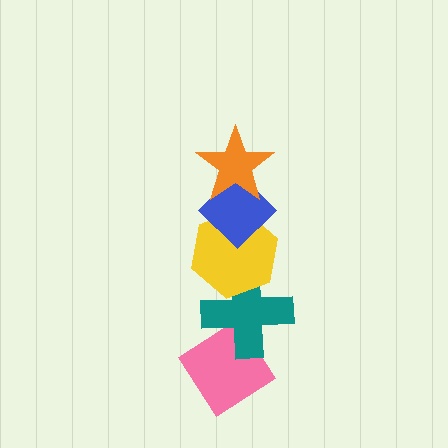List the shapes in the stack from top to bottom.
From top to bottom: the orange star, the blue diamond, the yellow hexagon, the teal cross, the pink diamond.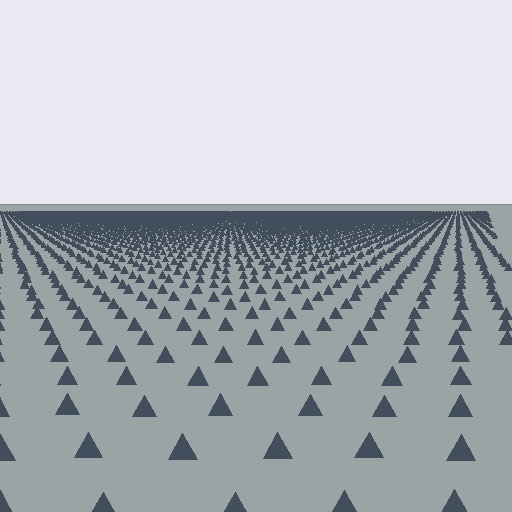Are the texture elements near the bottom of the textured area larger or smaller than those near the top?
Larger. Near the bottom, elements are closer to the viewer and appear at a bigger on-screen size.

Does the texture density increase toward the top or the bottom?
Density increases toward the top.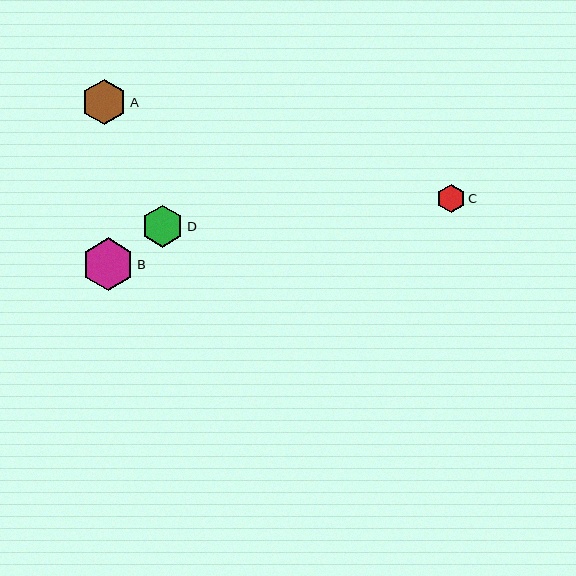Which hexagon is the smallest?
Hexagon C is the smallest with a size of approximately 28 pixels.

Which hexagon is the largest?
Hexagon B is the largest with a size of approximately 53 pixels.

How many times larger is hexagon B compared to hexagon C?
Hexagon B is approximately 1.9 times the size of hexagon C.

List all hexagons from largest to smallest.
From largest to smallest: B, A, D, C.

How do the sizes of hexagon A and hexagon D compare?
Hexagon A and hexagon D are approximately the same size.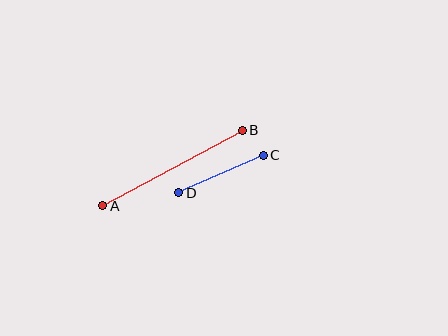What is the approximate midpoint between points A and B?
The midpoint is at approximately (172, 168) pixels.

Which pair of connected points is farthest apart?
Points A and B are farthest apart.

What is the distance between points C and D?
The distance is approximately 92 pixels.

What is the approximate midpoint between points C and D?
The midpoint is at approximately (221, 174) pixels.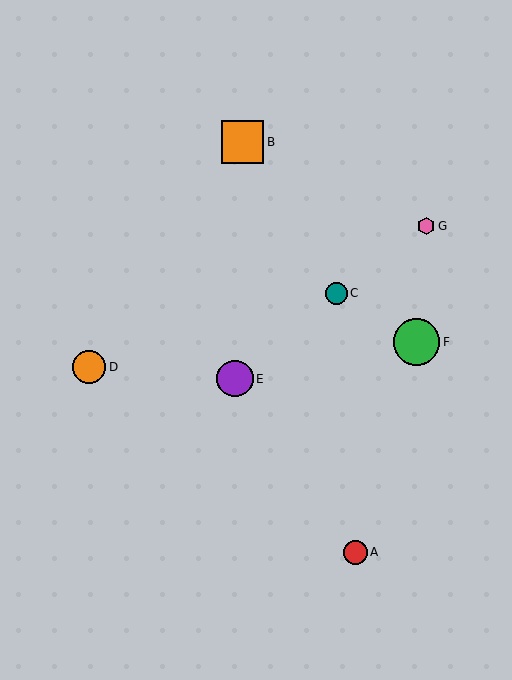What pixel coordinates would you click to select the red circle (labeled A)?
Click at (355, 552) to select the red circle A.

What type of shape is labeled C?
Shape C is a teal circle.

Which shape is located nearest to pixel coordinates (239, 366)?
The purple circle (labeled E) at (235, 379) is nearest to that location.